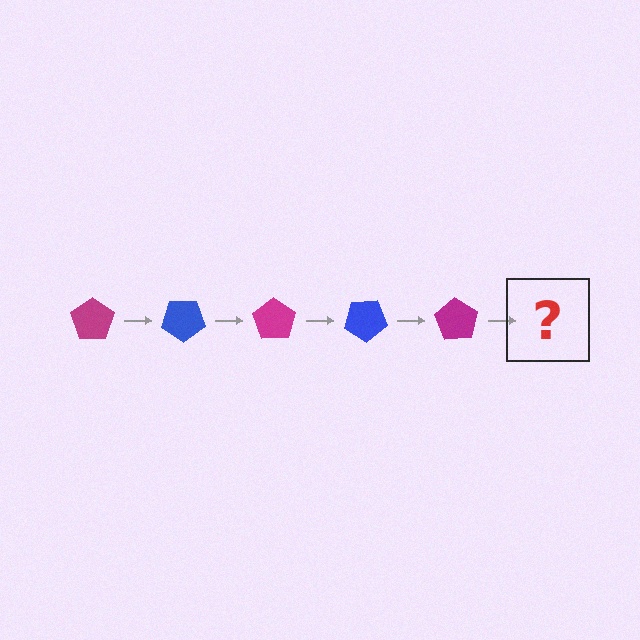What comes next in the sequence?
The next element should be a blue pentagon, rotated 175 degrees from the start.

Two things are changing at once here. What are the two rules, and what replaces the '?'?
The two rules are that it rotates 35 degrees each step and the color cycles through magenta and blue. The '?' should be a blue pentagon, rotated 175 degrees from the start.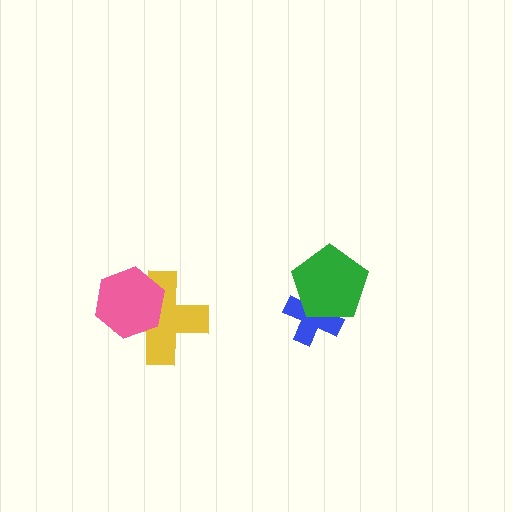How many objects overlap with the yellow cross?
1 object overlaps with the yellow cross.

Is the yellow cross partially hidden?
Yes, it is partially covered by another shape.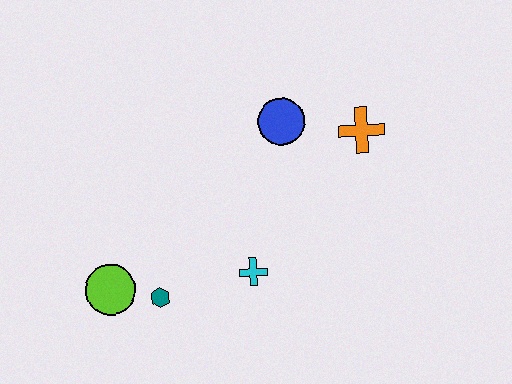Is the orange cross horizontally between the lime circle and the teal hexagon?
No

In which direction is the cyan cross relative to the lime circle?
The cyan cross is to the right of the lime circle.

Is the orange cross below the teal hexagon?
No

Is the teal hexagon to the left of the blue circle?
Yes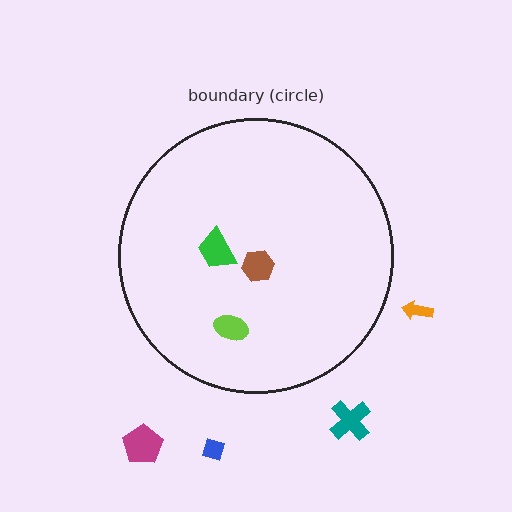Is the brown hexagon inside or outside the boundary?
Inside.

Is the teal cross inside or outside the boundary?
Outside.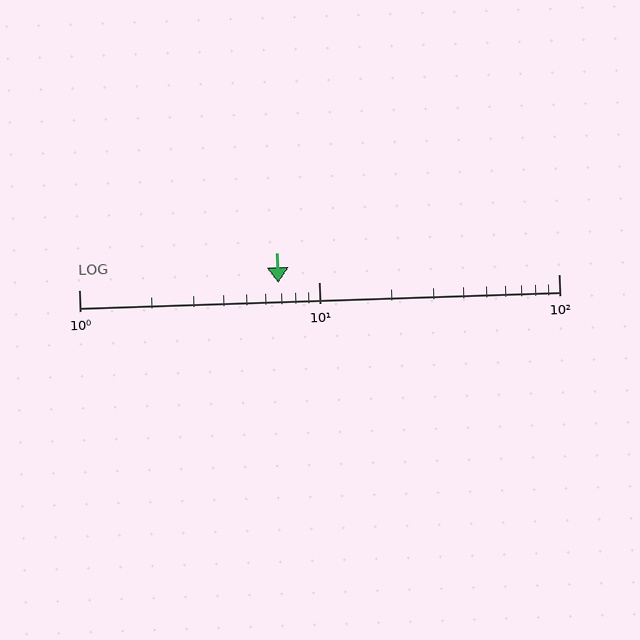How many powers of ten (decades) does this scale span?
The scale spans 2 decades, from 1 to 100.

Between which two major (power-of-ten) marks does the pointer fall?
The pointer is between 1 and 10.